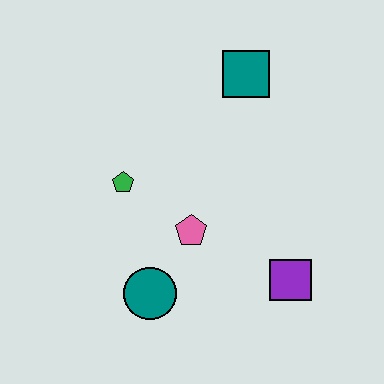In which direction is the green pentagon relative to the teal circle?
The green pentagon is above the teal circle.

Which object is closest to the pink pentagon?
The teal circle is closest to the pink pentagon.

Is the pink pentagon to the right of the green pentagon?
Yes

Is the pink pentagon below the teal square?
Yes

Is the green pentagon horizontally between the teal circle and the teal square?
No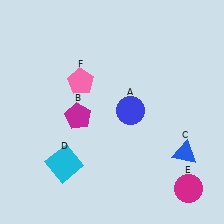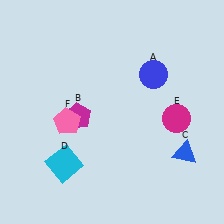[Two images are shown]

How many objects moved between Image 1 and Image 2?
3 objects moved between the two images.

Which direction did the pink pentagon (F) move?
The pink pentagon (F) moved down.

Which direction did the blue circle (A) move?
The blue circle (A) moved up.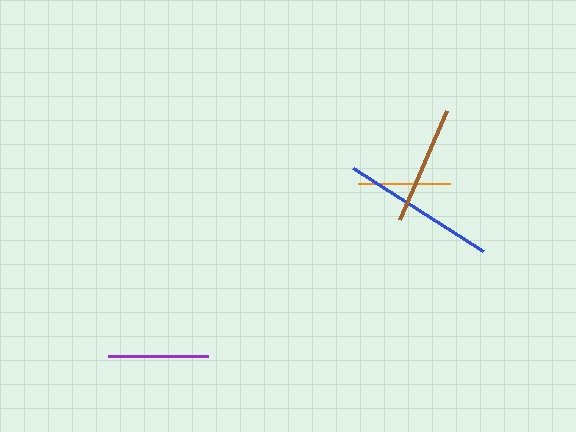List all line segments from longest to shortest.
From longest to shortest: blue, brown, purple, orange.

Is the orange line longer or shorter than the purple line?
The purple line is longer than the orange line.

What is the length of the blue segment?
The blue segment is approximately 154 pixels long.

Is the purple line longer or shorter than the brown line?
The brown line is longer than the purple line.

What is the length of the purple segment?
The purple segment is approximately 100 pixels long.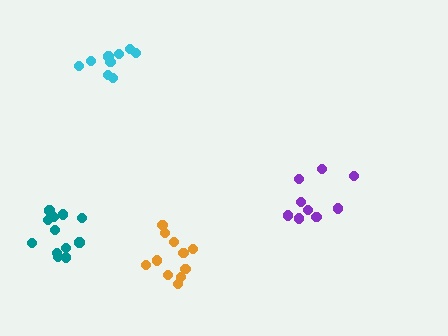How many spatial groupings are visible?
There are 4 spatial groupings.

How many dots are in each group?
Group 1: 12 dots, Group 2: 9 dots, Group 3: 11 dots, Group 4: 9 dots (41 total).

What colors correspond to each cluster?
The clusters are colored: teal, purple, orange, cyan.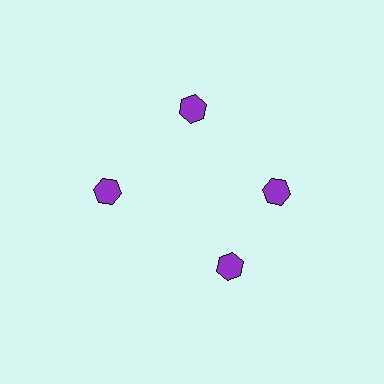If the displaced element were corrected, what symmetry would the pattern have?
It would have 4-fold rotational symmetry — the pattern would map onto itself every 90 degrees.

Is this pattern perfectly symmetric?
No. The 4 purple hexagons are arranged in a ring, but one element near the 6 o'clock position is rotated out of alignment along the ring, breaking the 4-fold rotational symmetry.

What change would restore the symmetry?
The symmetry would be restored by rotating it back into even spacing with its neighbors so that all 4 hexagons sit at equal angles and equal distance from the center.